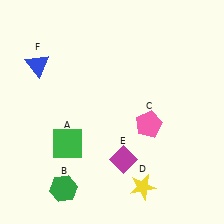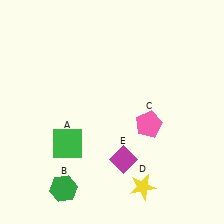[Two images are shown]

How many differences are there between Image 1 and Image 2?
There is 1 difference between the two images.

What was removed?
The blue triangle (F) was removed in Image 2.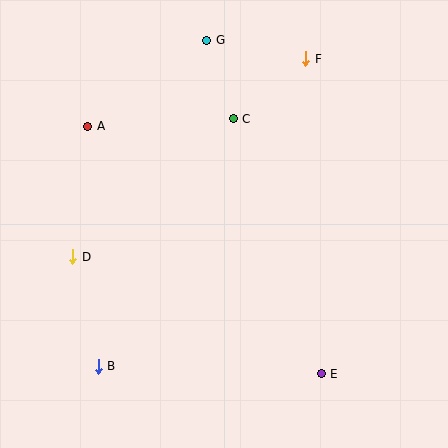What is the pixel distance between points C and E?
The distance between C and E is 270 pixels.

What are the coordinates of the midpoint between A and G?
The midpoint between A and G is at (147, 83).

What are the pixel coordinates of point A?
Point A is at (88, 126).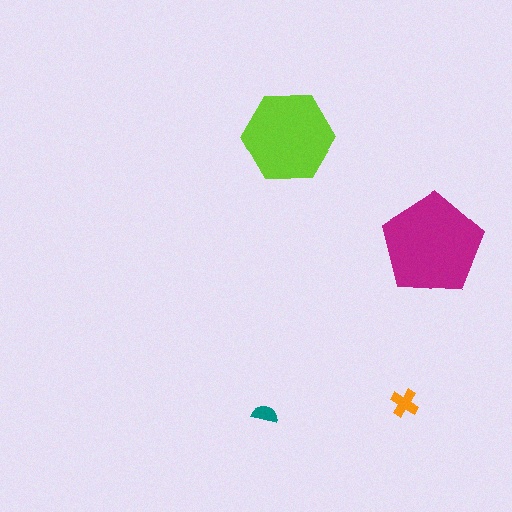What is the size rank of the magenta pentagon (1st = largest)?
1st.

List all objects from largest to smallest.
The magenta pentagon, the lime hexagon, the orange cross, the teal semicircle.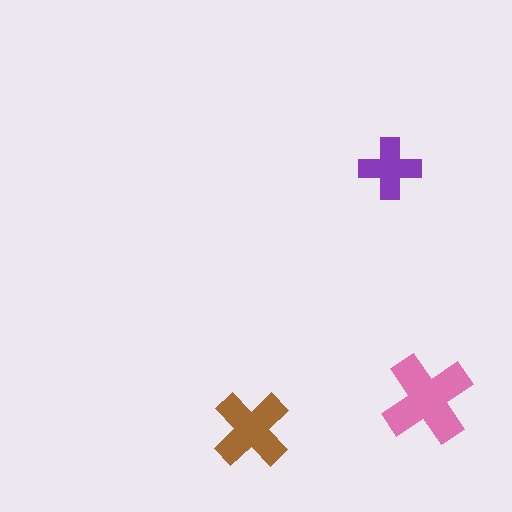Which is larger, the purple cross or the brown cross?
The brown one.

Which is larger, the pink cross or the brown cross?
The pink one.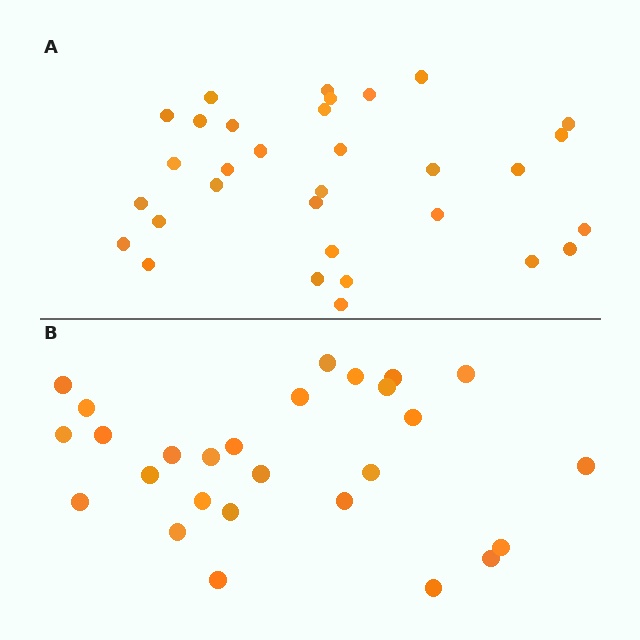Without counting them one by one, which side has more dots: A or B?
Region A (the top region) has more dots.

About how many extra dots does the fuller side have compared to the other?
Region A has about 5 more dots than region B.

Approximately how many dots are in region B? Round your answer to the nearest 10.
About 30 dots. (The exact count is 27, which rounds to 30.)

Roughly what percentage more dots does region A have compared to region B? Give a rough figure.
About 20% more.